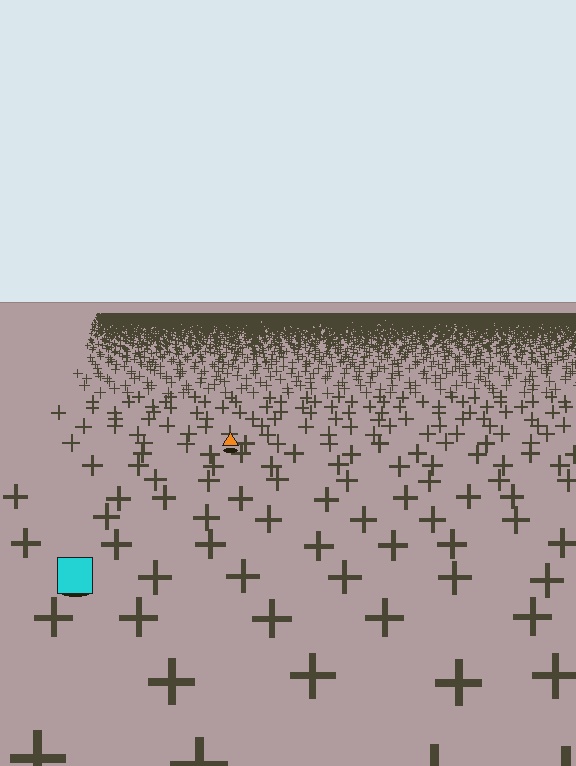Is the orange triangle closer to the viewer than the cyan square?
No. The cyan square is closer — you can tell from the texture gradient: the ground texture is coarser near it.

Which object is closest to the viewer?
The cyan square is closest. The texture marks near it are larger and more spread out.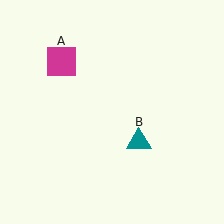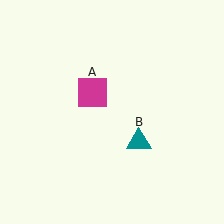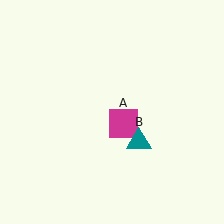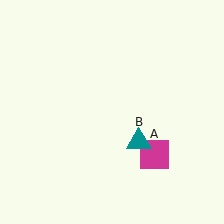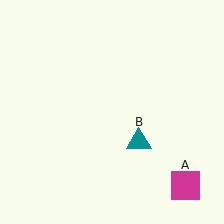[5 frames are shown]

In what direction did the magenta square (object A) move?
The magenta square (object A) moved down and to the right.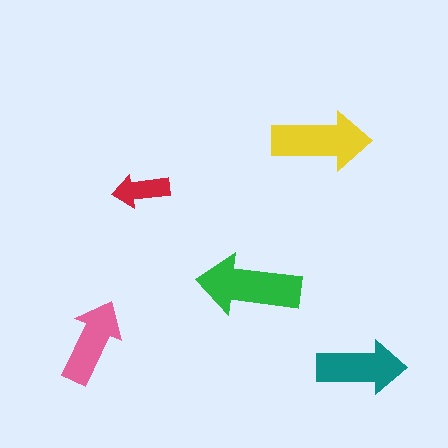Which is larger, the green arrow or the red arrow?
The green one.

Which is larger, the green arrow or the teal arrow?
The green one.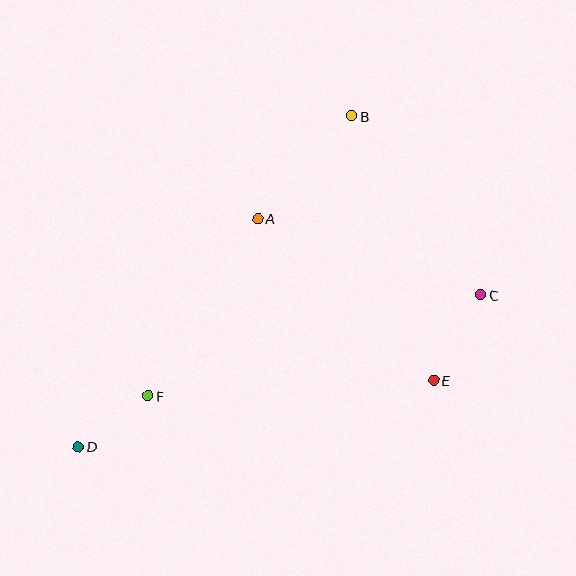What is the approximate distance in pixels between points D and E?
The distance between D and E is approximately 362 pixels.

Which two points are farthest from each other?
Points C and D are farthest from each other.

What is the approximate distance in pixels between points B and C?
The distance between B and C is approximately 220 pixels.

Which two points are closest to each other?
Points D and F are closest to each other.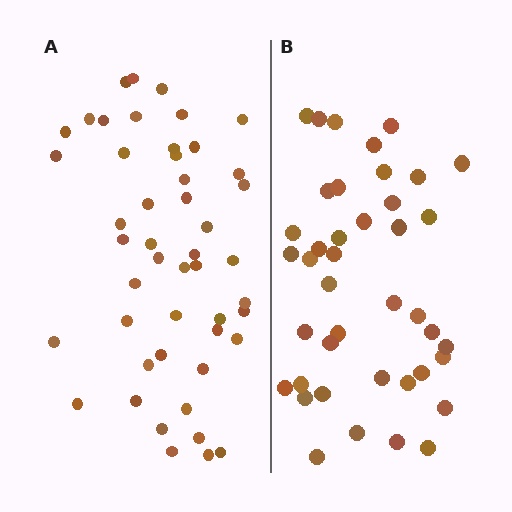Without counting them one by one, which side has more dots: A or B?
Region A (the left region) has more dots.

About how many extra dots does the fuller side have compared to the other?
Region A has roughly 8 or so more dots than region B.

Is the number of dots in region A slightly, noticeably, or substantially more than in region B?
Region A has only slightly more — the two regions are fairly close. The ratio is roughly 1.2 to 1.